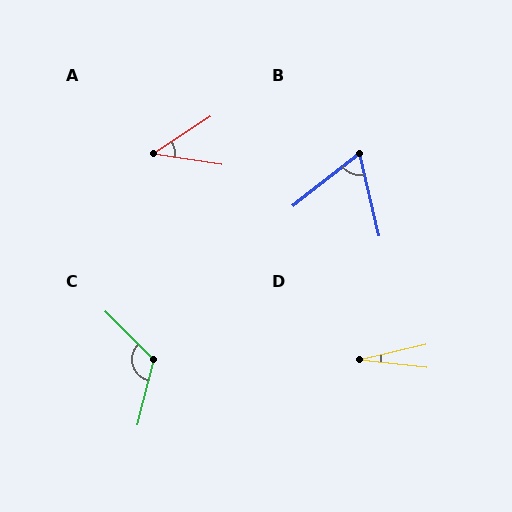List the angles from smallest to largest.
D (19°), A (42°), B (65°), C (120°).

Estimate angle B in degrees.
Approximately 65 degrees.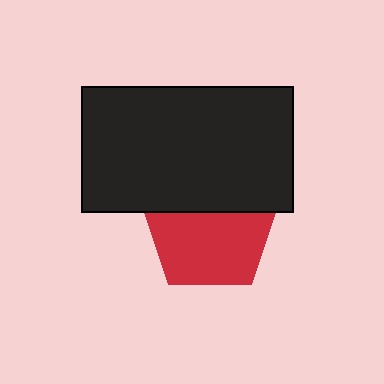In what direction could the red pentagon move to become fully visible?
The red pentagon could move down. That would shift it out from behind the black rectangle entirely.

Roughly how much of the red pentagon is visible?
About half of it is visible (roughly 64%).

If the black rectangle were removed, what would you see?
You would see the complete red pentagon.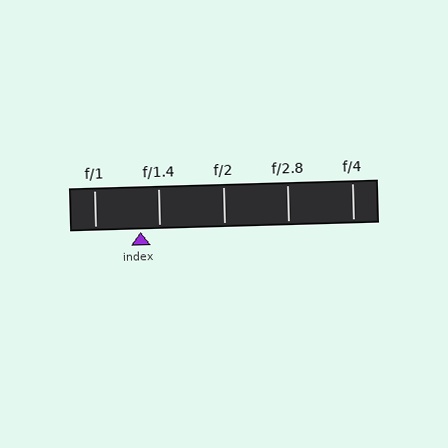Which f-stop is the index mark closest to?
The index mark is closest to f/1.4.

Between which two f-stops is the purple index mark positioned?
The index mark is between f/1 and f/1.4.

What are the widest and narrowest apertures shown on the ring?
The widest aperture shown is f/1 and the narrowest is f/4.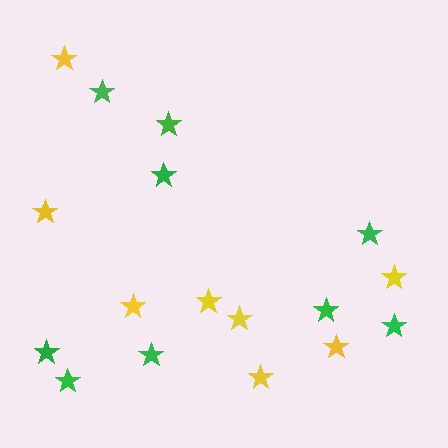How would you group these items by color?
There are 2 groups: one group of green stars (9) and one group of yellow stars (8).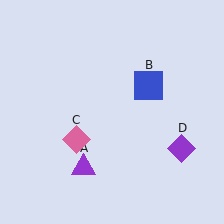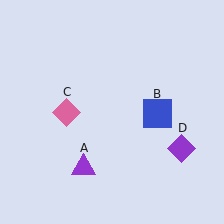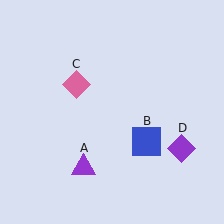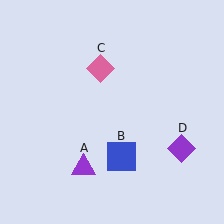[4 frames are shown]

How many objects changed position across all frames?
2 objects changed position: blue square (object B), pink diamond (object C).